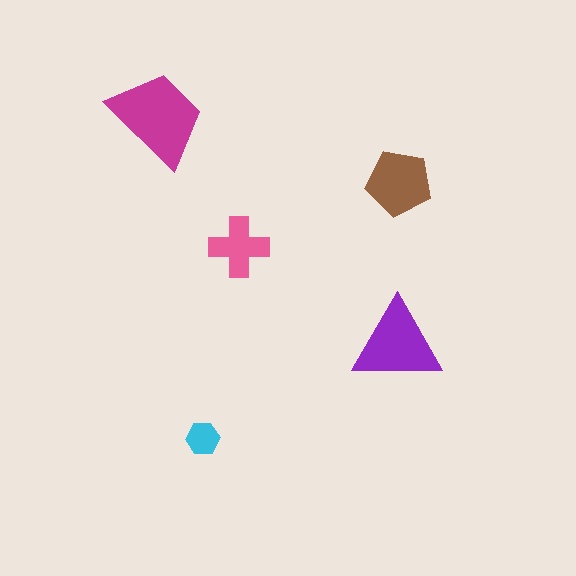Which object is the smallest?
The cyan hexagon.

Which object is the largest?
The magenta trapezoid.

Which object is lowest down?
The cyan hexagon is bottommost.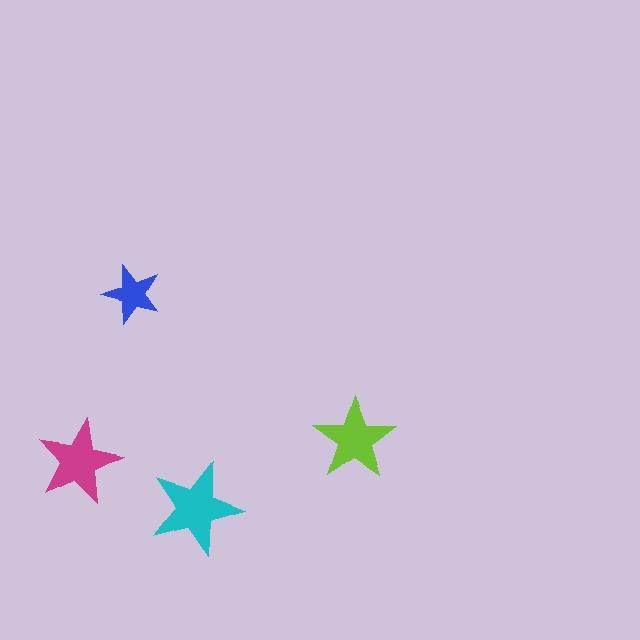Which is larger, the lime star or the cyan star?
The cyan one.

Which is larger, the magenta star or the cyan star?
The cyan one.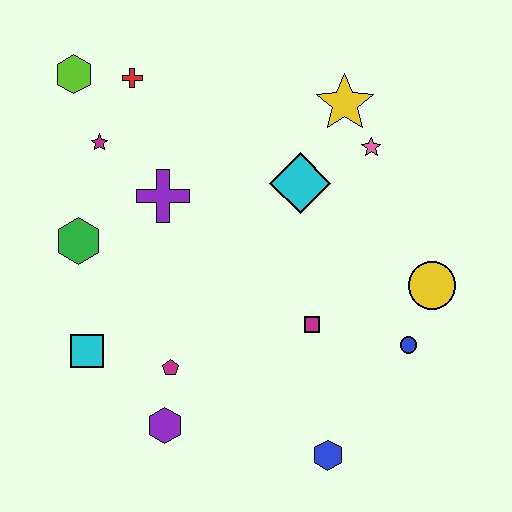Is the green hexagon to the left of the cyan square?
Yes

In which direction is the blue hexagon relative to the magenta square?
The blue hexagon is below the magenta square.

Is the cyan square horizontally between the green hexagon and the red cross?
Yes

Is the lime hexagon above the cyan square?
Yes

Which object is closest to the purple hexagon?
The magenta pentagon is closest to the purple hexagon.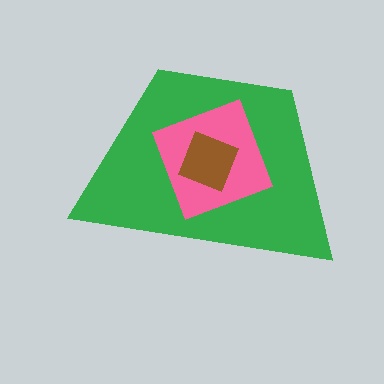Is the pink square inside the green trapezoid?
Yes.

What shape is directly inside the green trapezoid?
The pink square.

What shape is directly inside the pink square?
The brown diamond.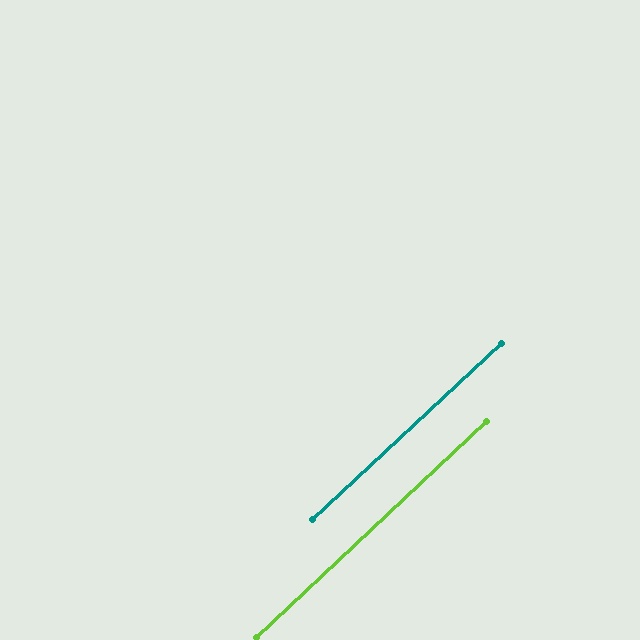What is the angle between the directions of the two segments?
Approximately 0 degrees.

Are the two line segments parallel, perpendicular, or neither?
Parallel — their directions differ by only 0.3°.